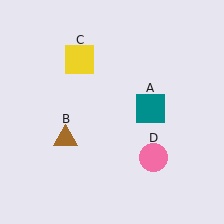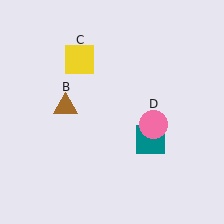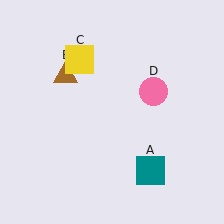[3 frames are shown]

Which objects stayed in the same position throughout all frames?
Yellow square (object C) remained stationary.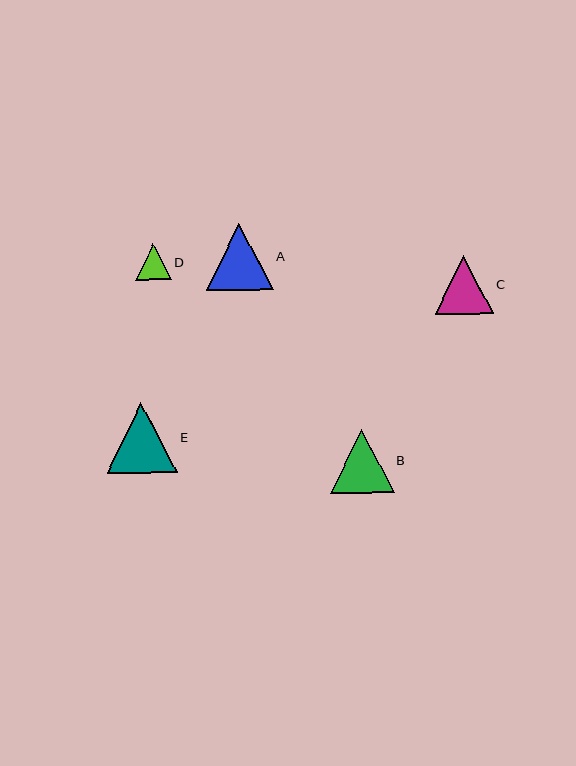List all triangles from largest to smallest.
From largest to smallest: E, A, B, C, D.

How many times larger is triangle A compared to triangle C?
Triangle A is approximately 1.1 times the size of triangle C.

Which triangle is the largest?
Triangle E is the largest with a size of approximately 70 pixels.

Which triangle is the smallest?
Triangle D is the smallest with a size of approximately 35 pixels.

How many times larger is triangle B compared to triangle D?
Triangle B is approximately 1.8 times the size of triangle D.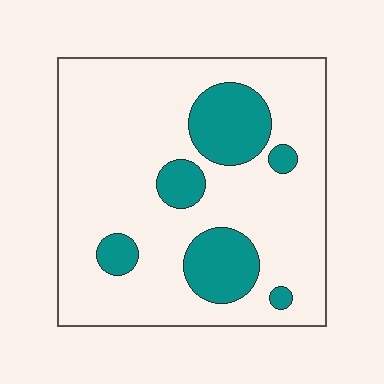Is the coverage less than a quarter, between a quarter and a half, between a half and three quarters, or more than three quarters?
Less than a quarter.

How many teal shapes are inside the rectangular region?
6.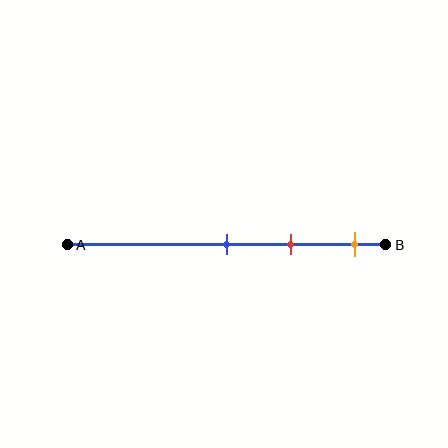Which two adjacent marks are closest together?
The blue and red marks are the closest adjacent pair.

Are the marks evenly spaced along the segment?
Yes, the marks are approximately evenly spaced.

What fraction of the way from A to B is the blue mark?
The blue mark is approximately 50% (0.5) of the way from A to B.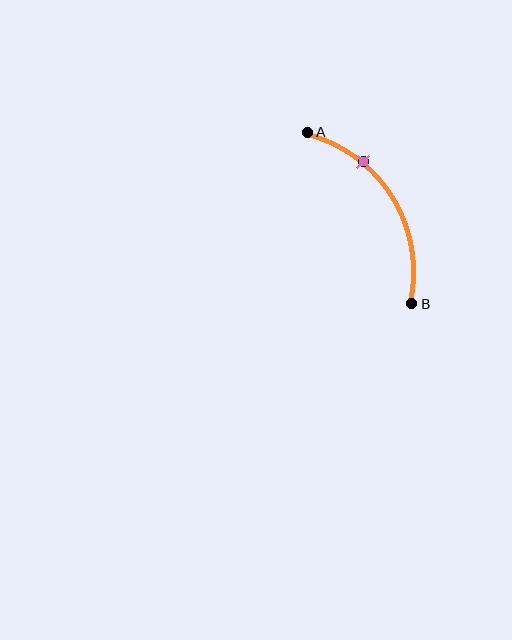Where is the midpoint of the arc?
The arc midpoint is the point on the curve farthest from the straight line joining A and B. It sits to the right of that line.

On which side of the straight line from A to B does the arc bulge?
The arc bulges to the right of the straight line connecting A and B.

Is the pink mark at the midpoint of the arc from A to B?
No. The pink mark lies on the arc but is closer to endpoint A. The arc midpoint would be at the point on the curve equidistant along the arc from both A and B.